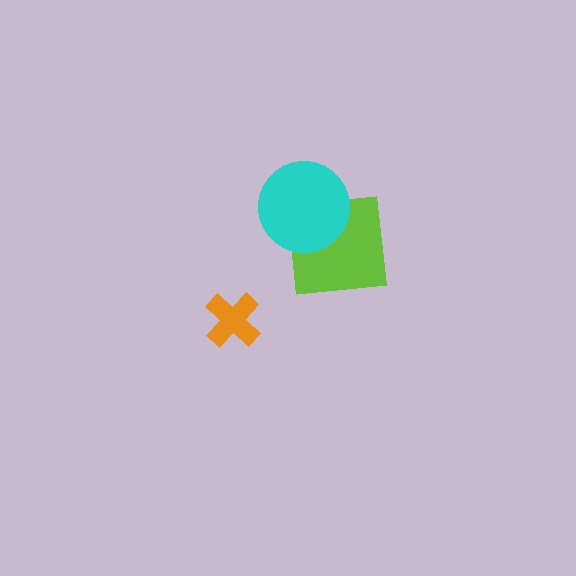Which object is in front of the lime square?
The cyan circle is in front of the lime square.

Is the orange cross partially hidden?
No, no other shape covers it.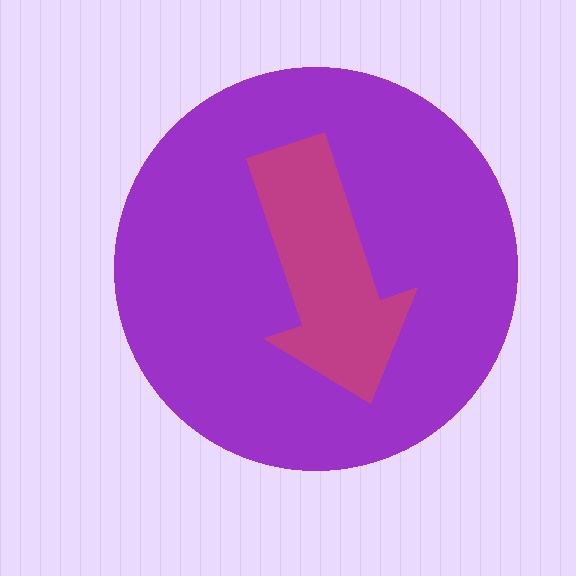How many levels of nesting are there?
2.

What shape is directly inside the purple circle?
The magenta arrow.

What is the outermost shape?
The purple circle.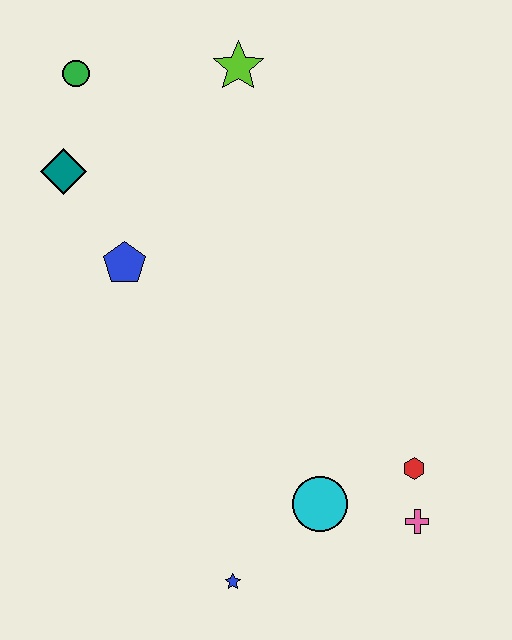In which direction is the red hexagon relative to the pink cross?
The red hexagon is above the pink cross.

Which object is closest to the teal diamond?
The green circle is closest to the teal diamond.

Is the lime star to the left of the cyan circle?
Yes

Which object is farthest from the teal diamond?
The pink cross is farthest from the teal diamond.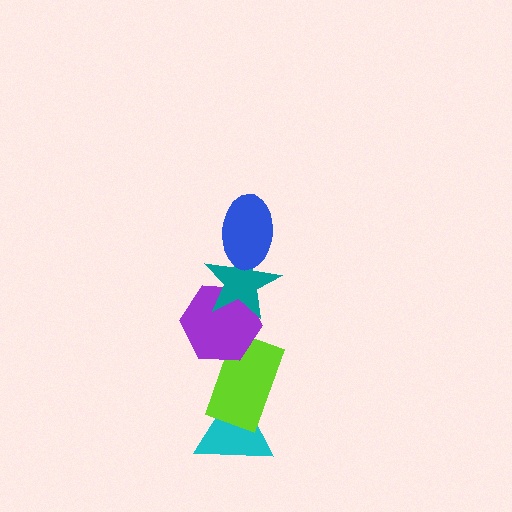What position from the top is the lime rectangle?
The lime rectangle is 4th from the top.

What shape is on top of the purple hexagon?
The teal star is on top of the purple hexagon.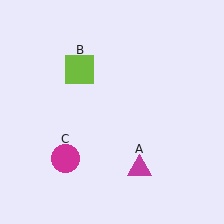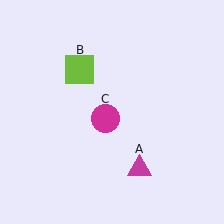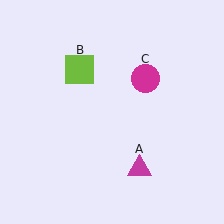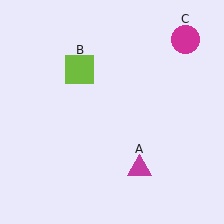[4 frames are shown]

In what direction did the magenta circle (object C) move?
The magenta circle (object C) moved up and to the right.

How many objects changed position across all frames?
1 object changed position: magenta circle (object C).